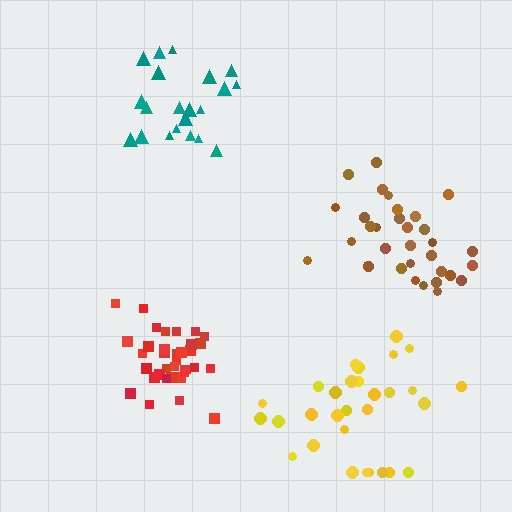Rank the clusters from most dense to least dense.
red, brown, yellow, teal.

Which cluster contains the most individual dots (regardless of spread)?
Red (35).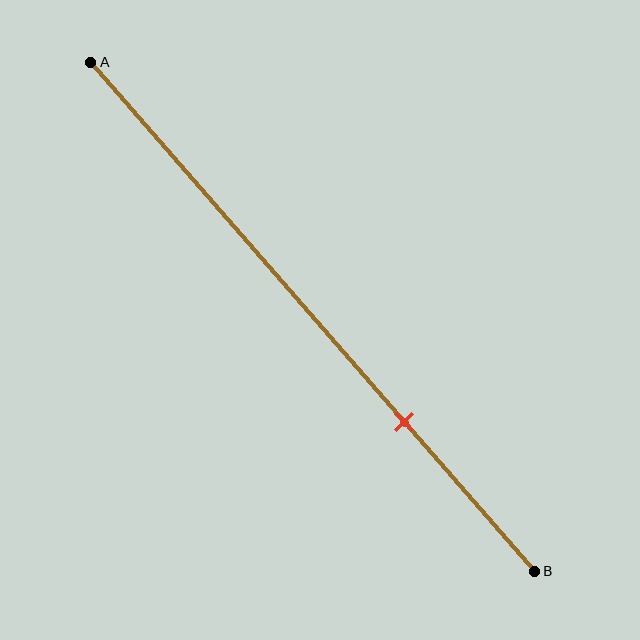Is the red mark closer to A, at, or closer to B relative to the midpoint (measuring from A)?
The red mark is closer to point B than the midpoint of segment AB.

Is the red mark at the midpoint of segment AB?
No, the mark is at about 70% from A, not at the 50% midpoint.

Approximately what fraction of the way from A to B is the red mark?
The red mark is approximately 70% of the way from A to B.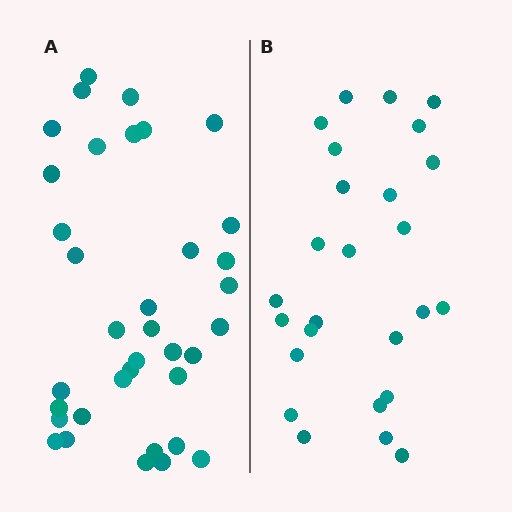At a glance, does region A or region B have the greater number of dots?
Region A (the left region) has more dots.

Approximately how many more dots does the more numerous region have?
Region A has roughly 10 or so more dots than region B.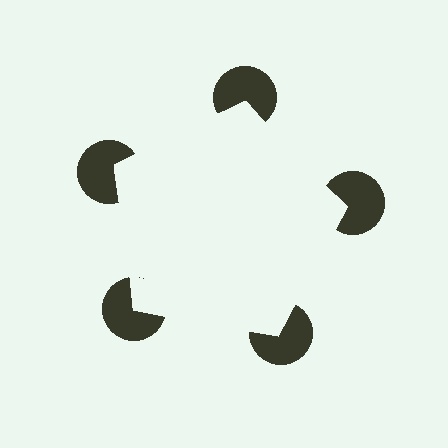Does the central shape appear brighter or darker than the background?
It typically appears slightly brighter than the background, even though no actual brightness change is drawn.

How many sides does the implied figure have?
5 sides.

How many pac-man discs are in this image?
There are 5 — one at each vertex of the illusory pentagon.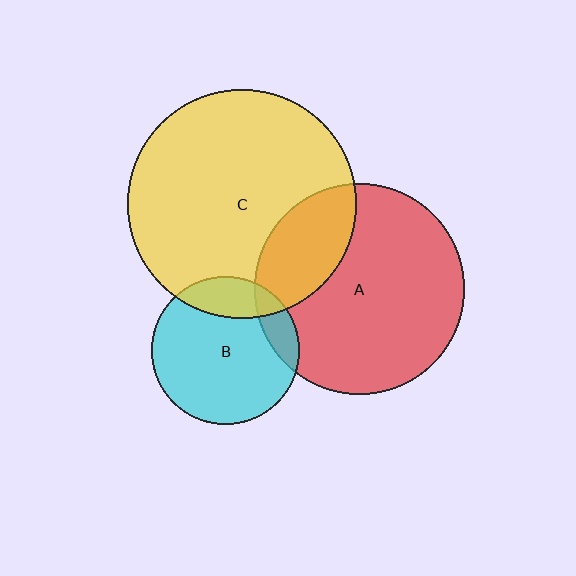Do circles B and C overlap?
Yes.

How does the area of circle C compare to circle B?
Approximately 2.4 times.